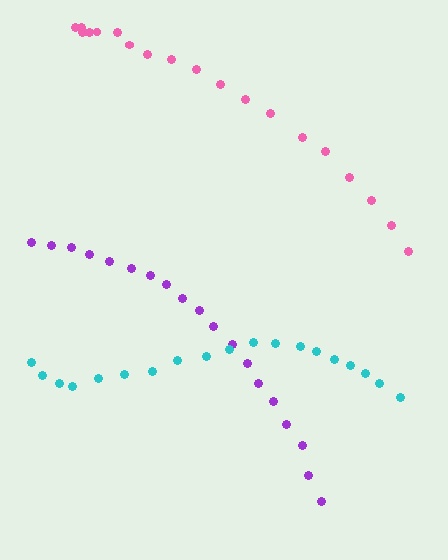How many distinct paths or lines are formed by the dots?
There are 3 distinct paths.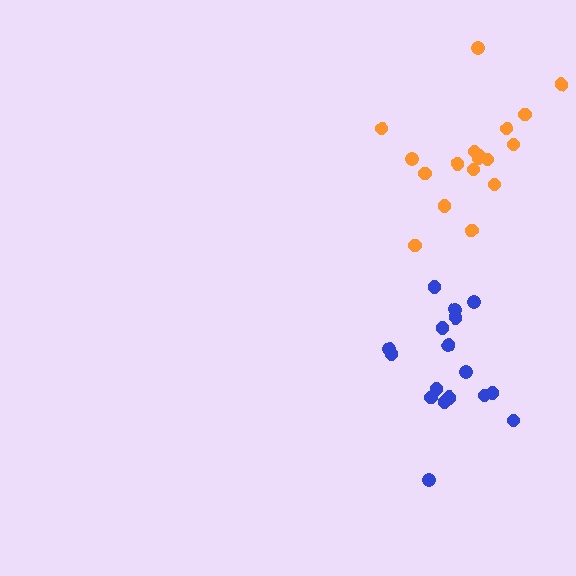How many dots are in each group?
Group 1: 18 dots, Group 2: 17 dots (35 total).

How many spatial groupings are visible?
There are 2 spatial groupings.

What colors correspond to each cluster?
The clusters are colored: orange, blue.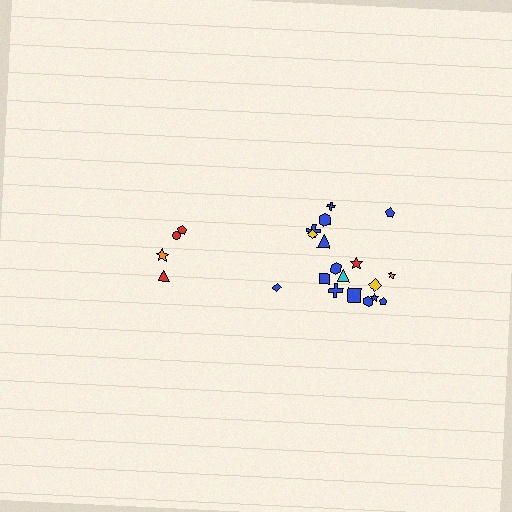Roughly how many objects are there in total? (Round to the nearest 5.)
Roughly 20 objects in total.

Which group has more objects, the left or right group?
The right group.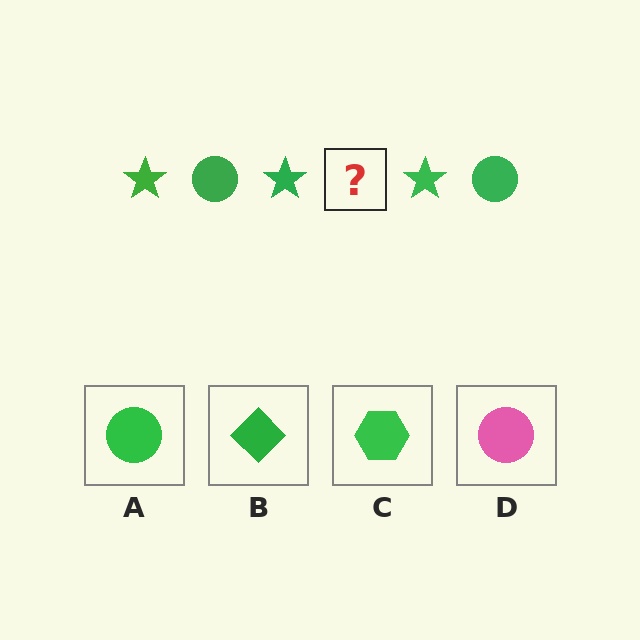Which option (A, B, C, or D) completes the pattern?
A.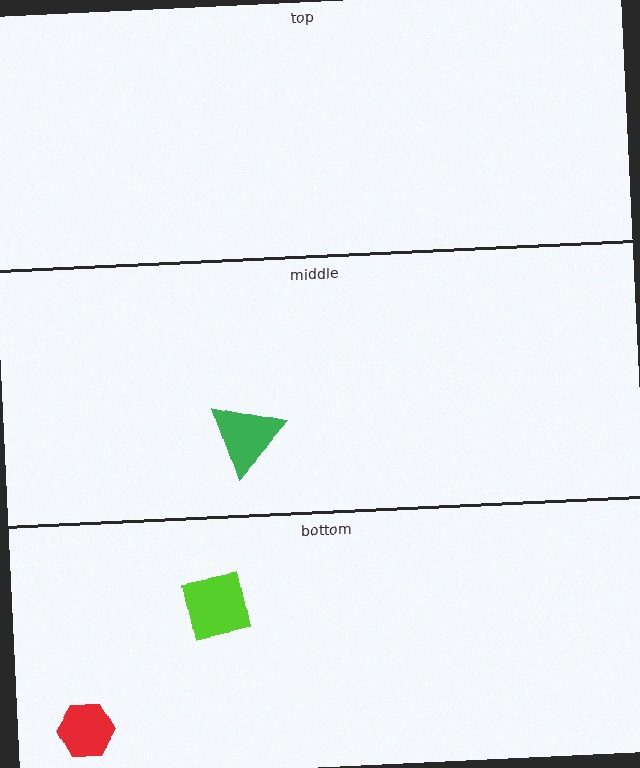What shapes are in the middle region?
The green triangle.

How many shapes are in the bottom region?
2.